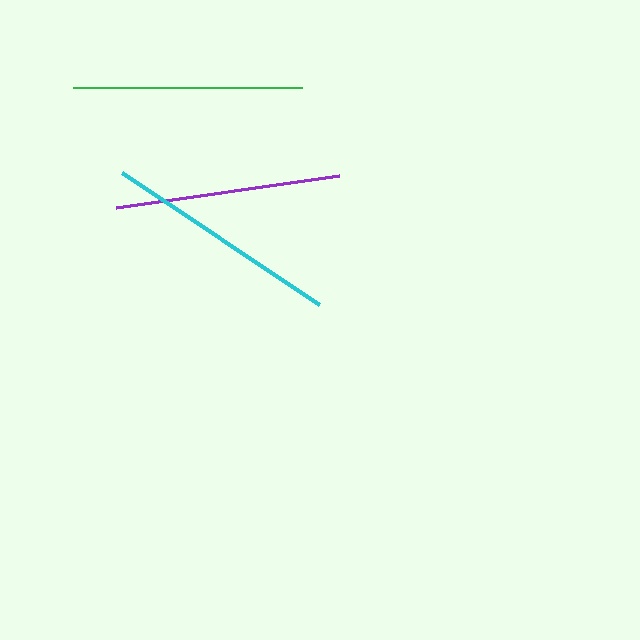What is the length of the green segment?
The green segment is approximately 228 pixels long.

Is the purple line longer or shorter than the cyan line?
The cyan line is longer than the purple line.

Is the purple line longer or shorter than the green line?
The green line is longer than the purple line.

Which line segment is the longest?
The cyan line is the longest at approximately 237 pixels.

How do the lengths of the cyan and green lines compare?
The cyan and green lines are approximately the same length.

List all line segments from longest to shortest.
From longest to shortest: cyan, green, purple.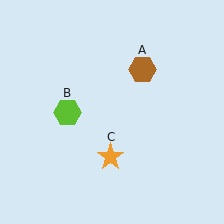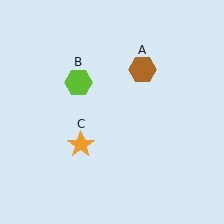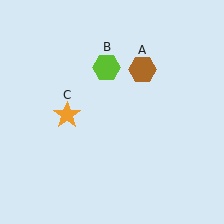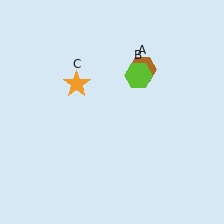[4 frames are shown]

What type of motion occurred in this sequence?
The lime hexagon (object B), orange star (object C) rotated clockwise around the center of the scene.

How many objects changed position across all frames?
2 objects changed position: lime hexagon (object B), orange star (object C).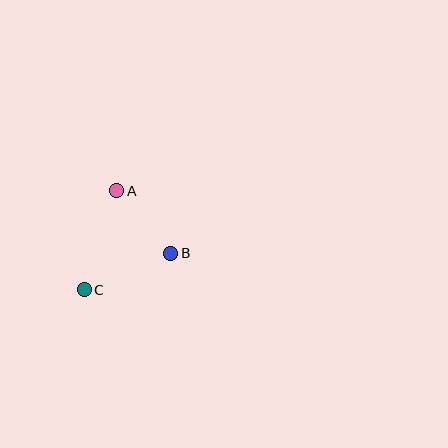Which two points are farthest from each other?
Points A and C are farthest from each other.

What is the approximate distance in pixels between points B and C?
The distance between B and C is approximately 94 pixels.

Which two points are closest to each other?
Points A and B are closest to each other.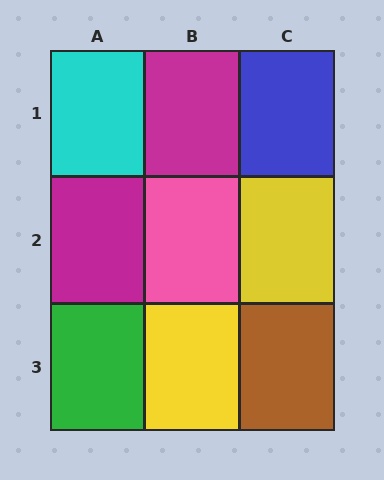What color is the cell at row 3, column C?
Brown.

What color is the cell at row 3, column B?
Yellow.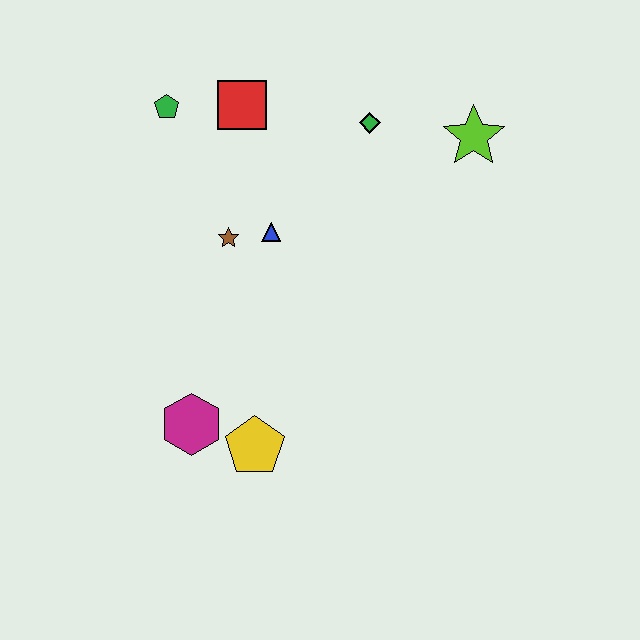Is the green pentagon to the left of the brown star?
Yes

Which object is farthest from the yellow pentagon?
The lime star is farthest from the yellow pentagon.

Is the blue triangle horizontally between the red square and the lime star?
Yes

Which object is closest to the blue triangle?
The brown star is closest to the blue triangle.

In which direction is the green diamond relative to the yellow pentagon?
The green diamond is above the yellow pentagon.